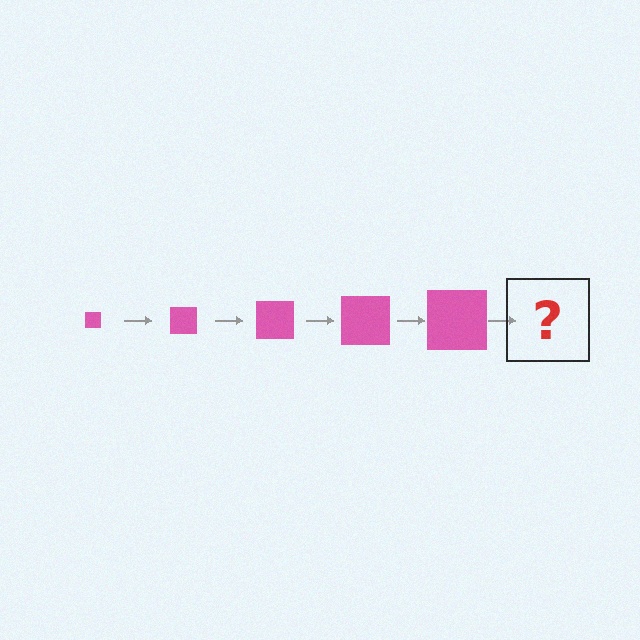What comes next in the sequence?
The next element should be a pink square, larger than the previous one.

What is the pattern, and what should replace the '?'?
The pattern is that the square gets progressively larger each step. The '?' should be a pink square, larger than the previous one.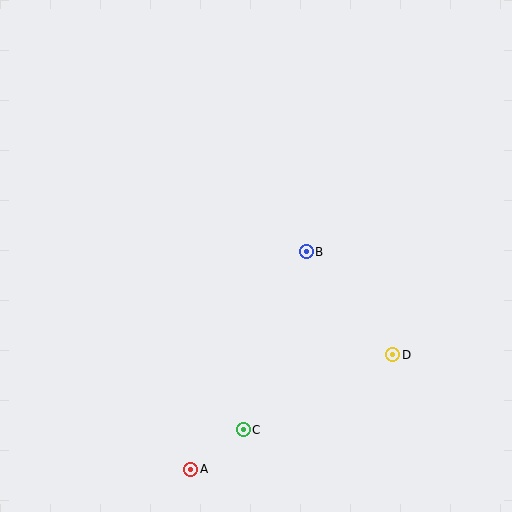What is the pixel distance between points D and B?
The distance between D and B is 135 pixels.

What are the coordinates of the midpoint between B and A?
The midpoint between B and A is at (248, 360).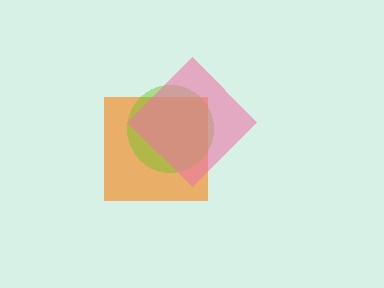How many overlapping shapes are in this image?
There are 3 overlapping shapes in the image.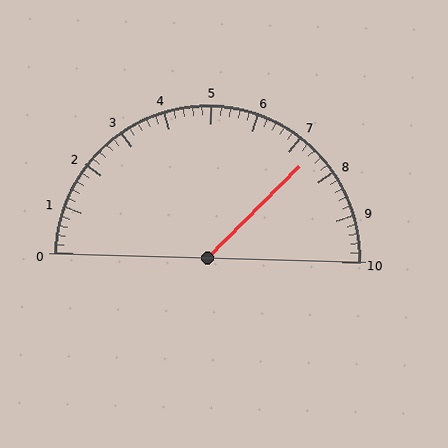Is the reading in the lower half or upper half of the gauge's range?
The reading is in the upper half of the range (0 to 10).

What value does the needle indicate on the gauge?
The needle indicates approximately 7.4.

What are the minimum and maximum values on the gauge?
The gauge ranges from 0 to 10.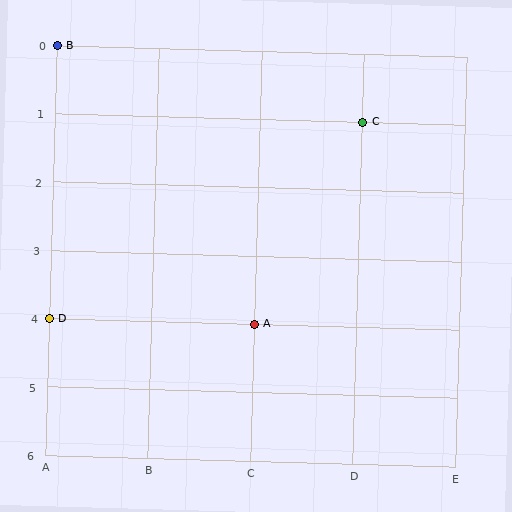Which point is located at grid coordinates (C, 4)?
Point A is at (C, 4).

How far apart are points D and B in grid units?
Points D and B are 4 rows apart.